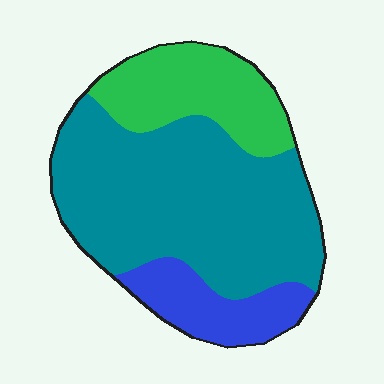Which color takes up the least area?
Blue, at roughly 15%.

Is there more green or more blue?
Green.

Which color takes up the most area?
Teal, at roughly 60%.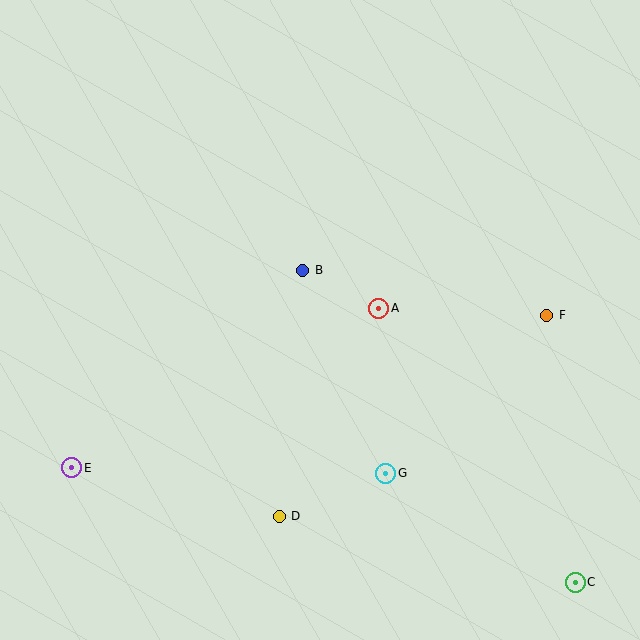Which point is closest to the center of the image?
Point B at (303, 270) is closest to the center.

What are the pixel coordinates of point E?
Point E is at (72, 468).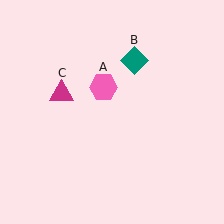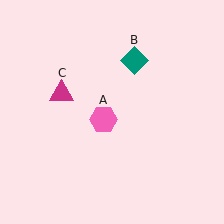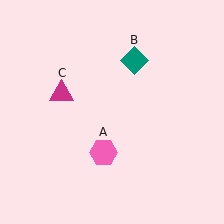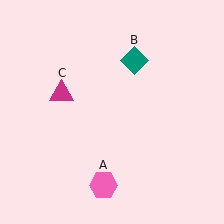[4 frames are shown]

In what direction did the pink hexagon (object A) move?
The pink hexagon (object A) moved down.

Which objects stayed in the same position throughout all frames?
Teal diamond (object B) and magenta triangle (object C) remained stationary.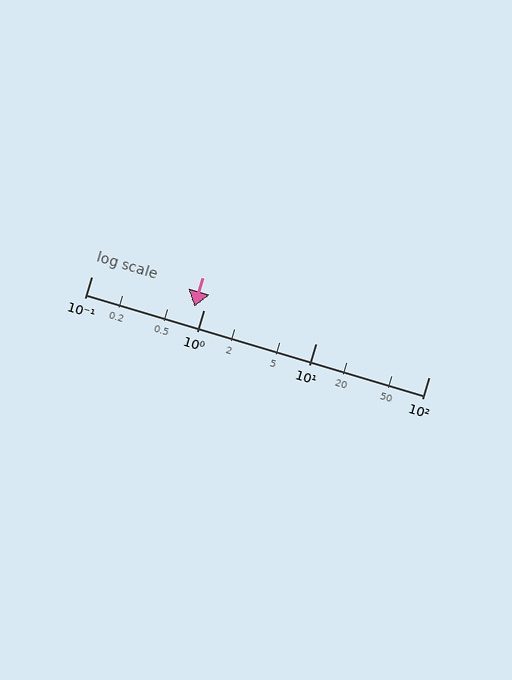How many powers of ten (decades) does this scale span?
The scale spans 3 decades, from 0.1 to 100.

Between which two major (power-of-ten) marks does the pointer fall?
The pointer is between 0.1 and 1.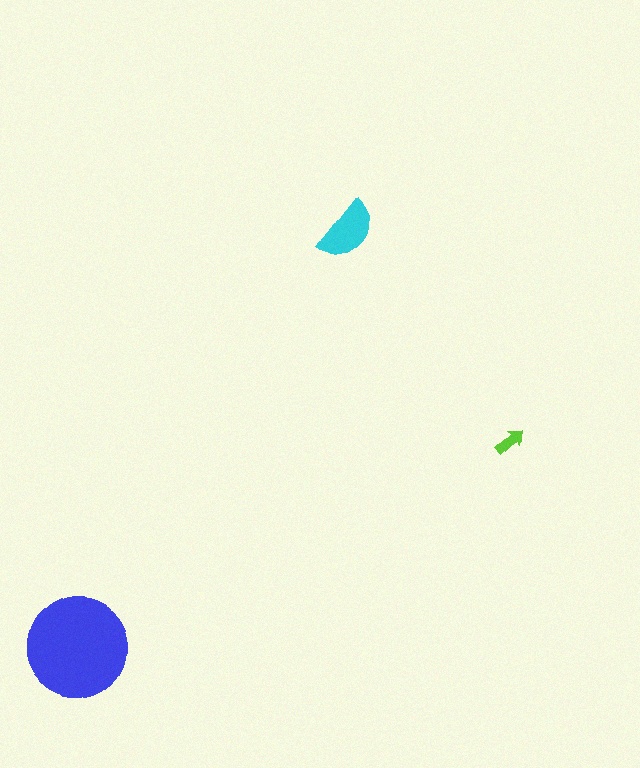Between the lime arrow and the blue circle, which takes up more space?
The blue circle.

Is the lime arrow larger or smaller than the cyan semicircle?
Smaller.